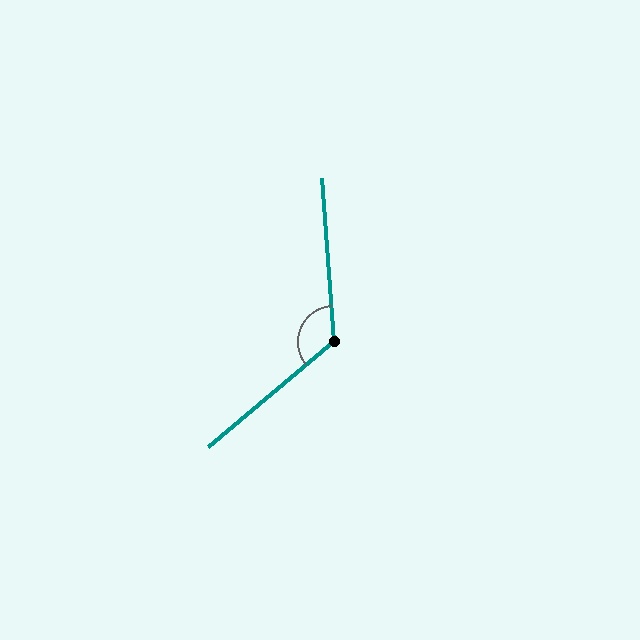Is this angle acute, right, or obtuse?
It is obtuse.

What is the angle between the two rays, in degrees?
Approximately 126 degrees.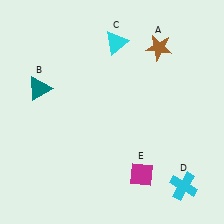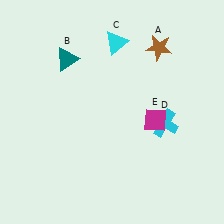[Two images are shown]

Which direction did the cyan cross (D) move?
The cyan cross (D) moved up.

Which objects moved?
The objects that moved are: the teal triangle (B), the cyan cross (D), the magenta diamond (E).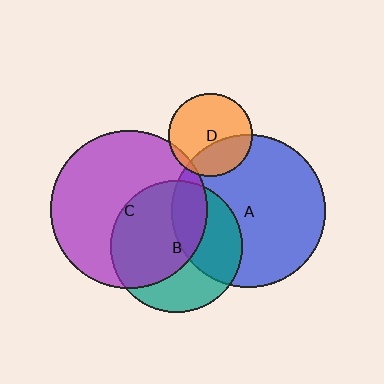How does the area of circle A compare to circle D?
Approximately 3.4 times.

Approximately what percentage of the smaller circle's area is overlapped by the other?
Approximately 15%.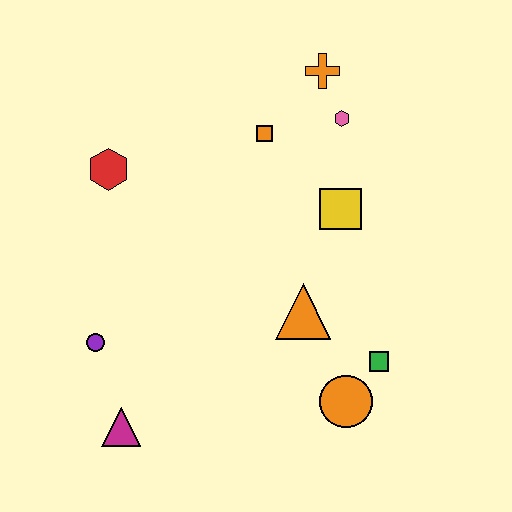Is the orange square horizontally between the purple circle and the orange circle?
Yes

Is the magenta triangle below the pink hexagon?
Yes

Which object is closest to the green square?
The orange circle is closest to the green square.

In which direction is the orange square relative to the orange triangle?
The orange square is above the orange triangle.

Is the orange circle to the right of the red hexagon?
Yes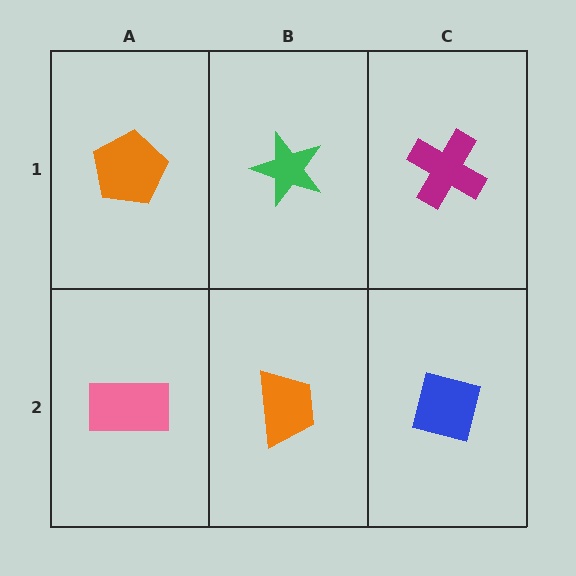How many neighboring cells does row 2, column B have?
3.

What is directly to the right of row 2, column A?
An orange trapezoid.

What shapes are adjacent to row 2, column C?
A magenta cross (row 1, column C), an orange trapezoid (row 2, column B).